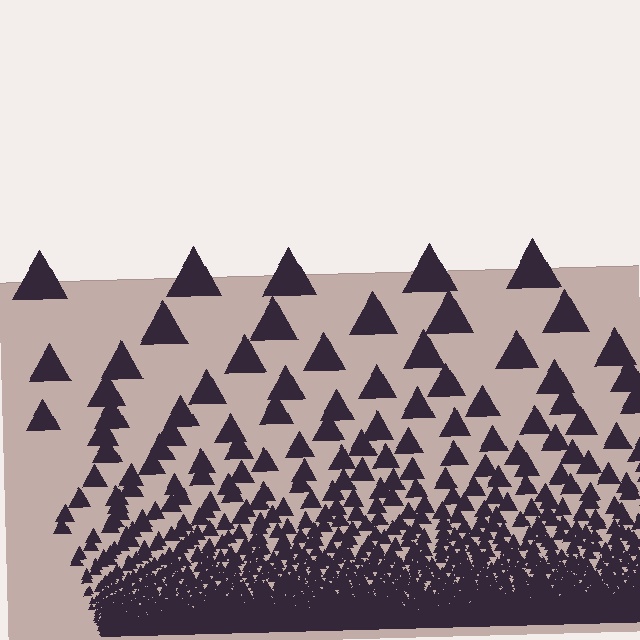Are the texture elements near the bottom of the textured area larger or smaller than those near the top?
Smaller. The gradient is inverted — elements near the bottom are smaller and denser.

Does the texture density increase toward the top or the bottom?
Density increases toward the bottom.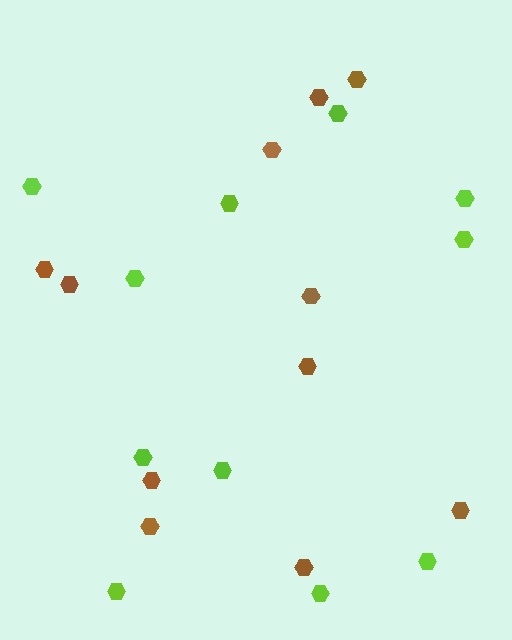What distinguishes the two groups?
There are 2 groups: one group of brown hexagons (11) and one group of lime hexagons (11).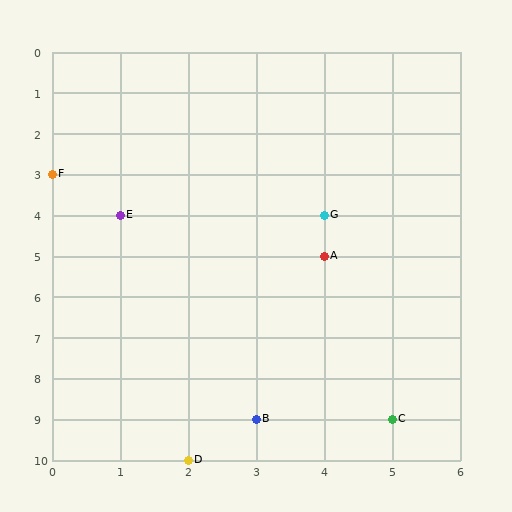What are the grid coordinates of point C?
Point C is at grid coordinates (5, 9).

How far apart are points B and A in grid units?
Points B and A are 1 column and 4 rows apart (about 4.1 grid units diagonally).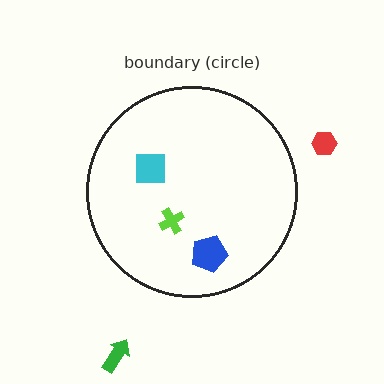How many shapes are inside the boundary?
3 inside, 2 outside.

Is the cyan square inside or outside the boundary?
Inside.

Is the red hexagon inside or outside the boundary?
Outside.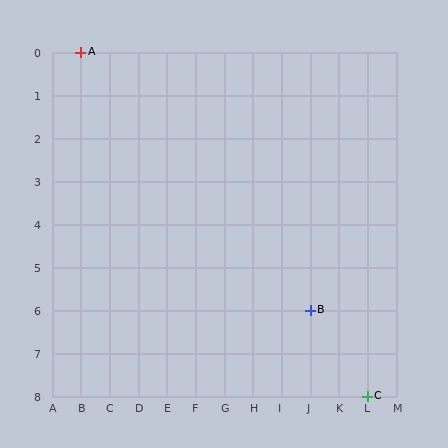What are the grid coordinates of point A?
Point A is at grid coordinates (B, 0).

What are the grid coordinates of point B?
Point B is at grid coordinates (J, 6).